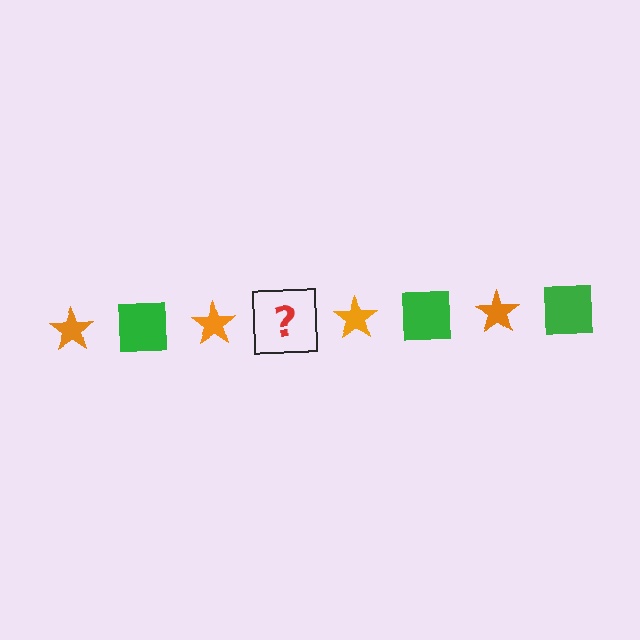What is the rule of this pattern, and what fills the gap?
The rule is that the pattern alternates between orange star and green square. The gap should be filled with a green square.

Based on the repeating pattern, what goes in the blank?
The blank should be a green square.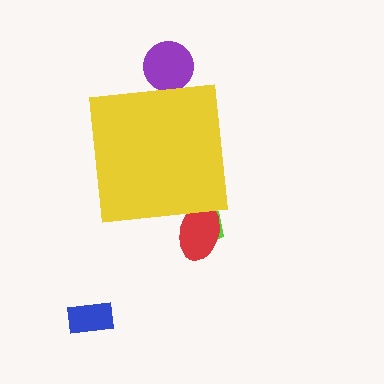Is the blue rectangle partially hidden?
No, the blue rectangle is fully visible.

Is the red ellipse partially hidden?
Yes, the red ellipse is partially hidden behind the yellow square.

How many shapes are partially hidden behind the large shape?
3 shapes are partially hidden.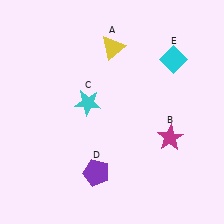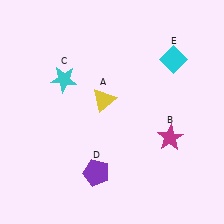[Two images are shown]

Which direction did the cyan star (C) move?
The cyan star (C) moved left.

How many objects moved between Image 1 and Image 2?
2 objects moved between the two images.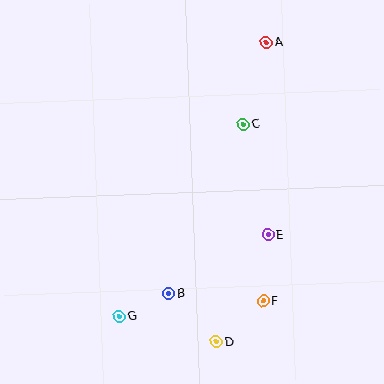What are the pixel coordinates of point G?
Point G is at (119, 316).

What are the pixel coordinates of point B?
Point B is at (168, 293).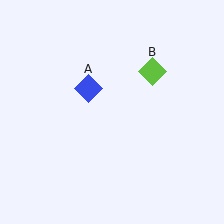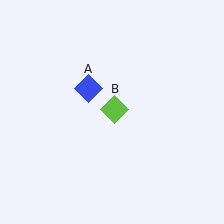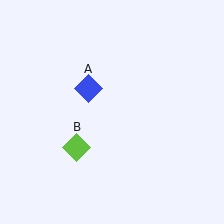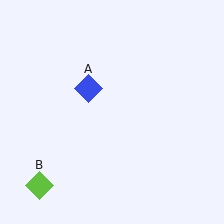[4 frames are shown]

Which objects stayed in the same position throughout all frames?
Blue diamond (object A) remained stationary.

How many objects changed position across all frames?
1 object changed position: lime diamond (object B).